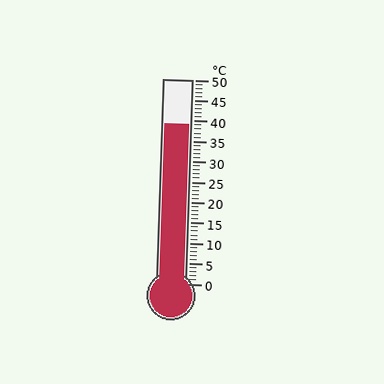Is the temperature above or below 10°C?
The temperature is above 10°C.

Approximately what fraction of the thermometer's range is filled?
The thermometer is filled to approximately 80% of its range.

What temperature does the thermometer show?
The thermometer shows approximately 39°C.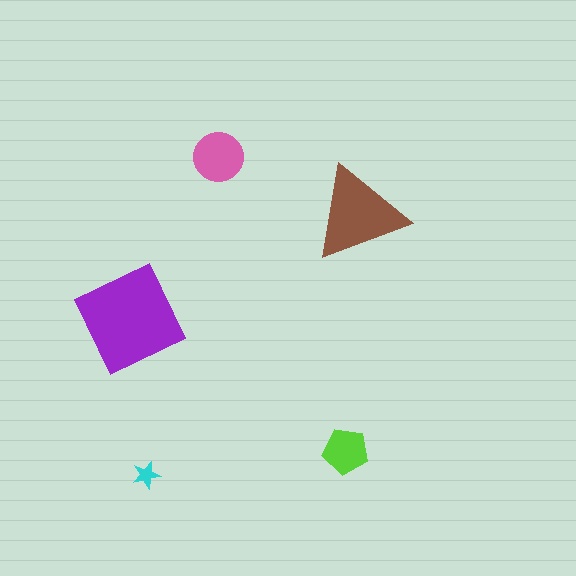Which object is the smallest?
The cyan star.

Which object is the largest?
The purple diamond.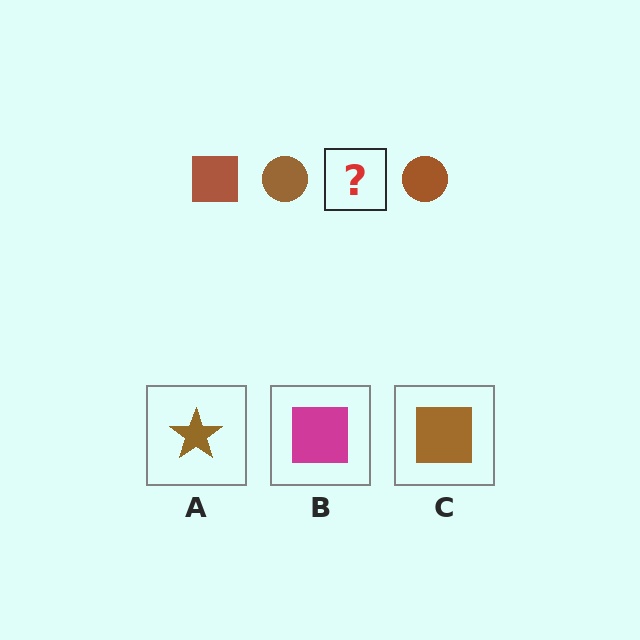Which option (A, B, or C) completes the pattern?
C.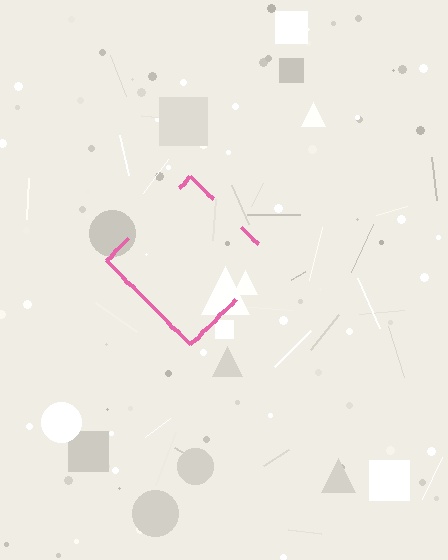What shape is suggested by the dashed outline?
The dashed outline suggests a diamond.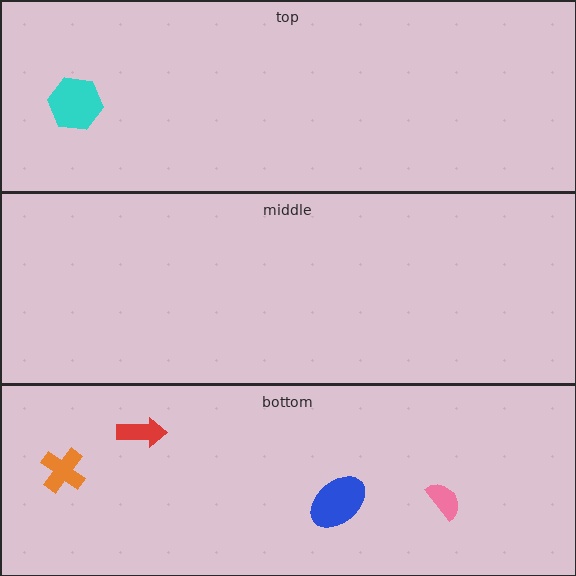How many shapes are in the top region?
1.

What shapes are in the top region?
The cyan hexagon.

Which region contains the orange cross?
The bottom region.